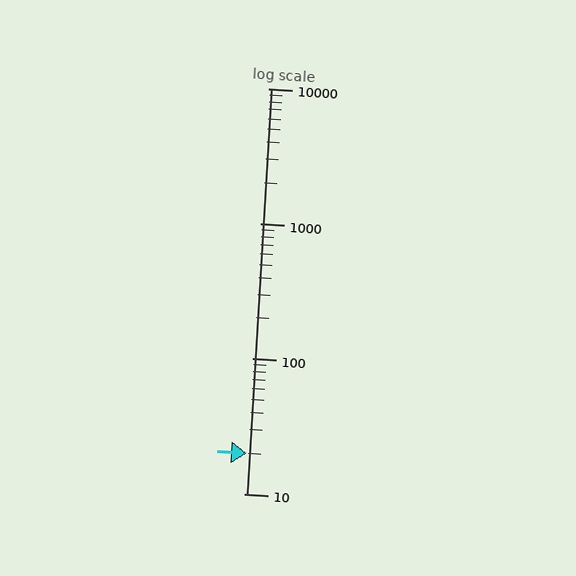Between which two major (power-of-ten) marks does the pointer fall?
The pointer is between 10 and 100.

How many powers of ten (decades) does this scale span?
The scale spans 3 decades, from 10 to 10000.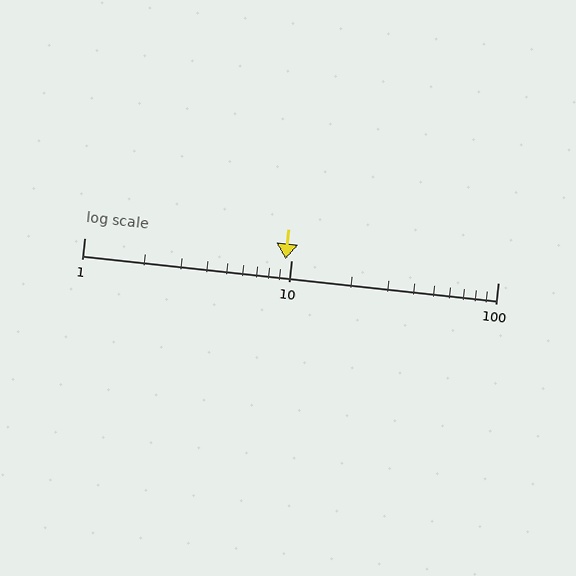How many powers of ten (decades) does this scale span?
The scale spans 2 decades, from 1 to 100.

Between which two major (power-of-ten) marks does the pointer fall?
The pointer is between 1 and 10.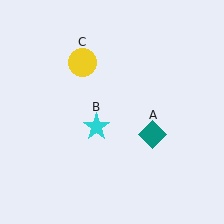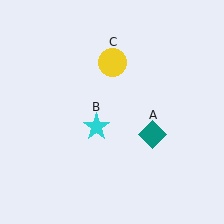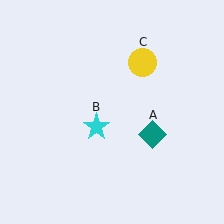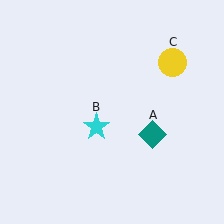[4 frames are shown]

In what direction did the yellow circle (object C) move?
The yellow circle (object C) moved right.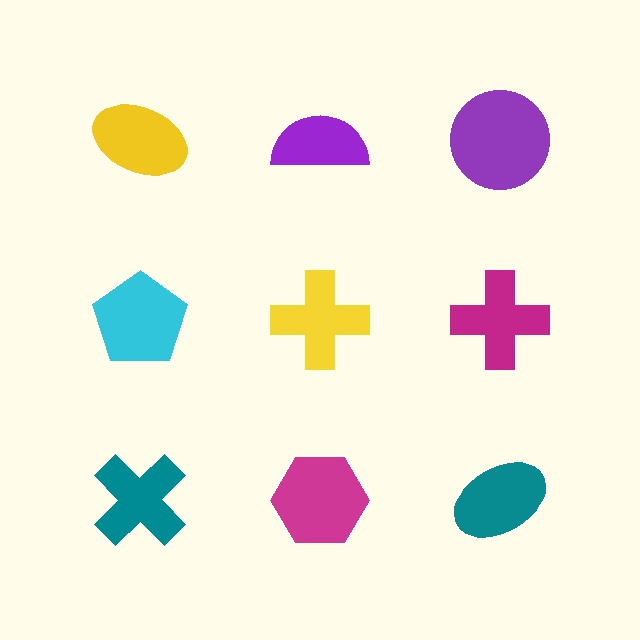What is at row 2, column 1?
A cyan pentagon.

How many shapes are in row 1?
3 shapes.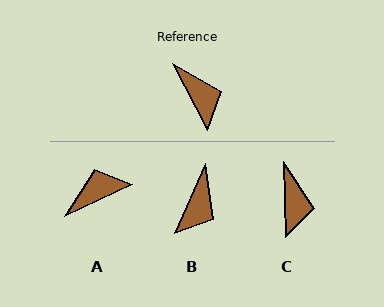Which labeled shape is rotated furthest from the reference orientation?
A, about 87 degrees away.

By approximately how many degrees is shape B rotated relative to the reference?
Approximately 52 degrees clockwise.